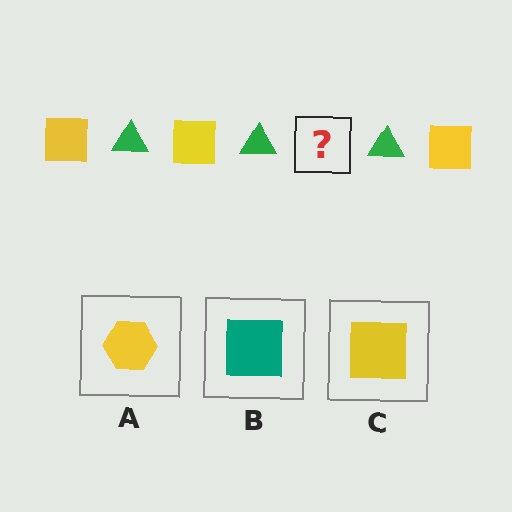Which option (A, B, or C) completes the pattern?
C.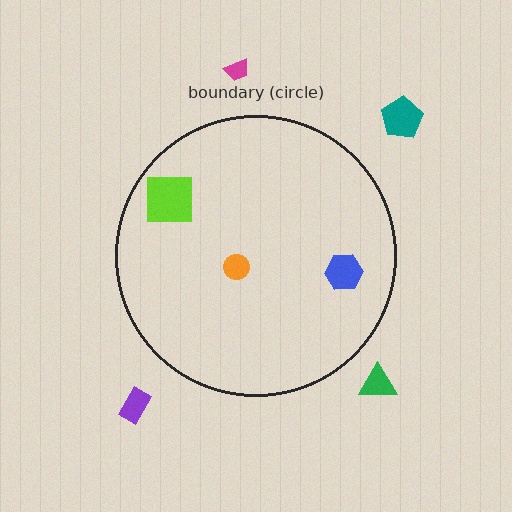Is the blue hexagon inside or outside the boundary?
Inside.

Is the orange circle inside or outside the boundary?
Inside.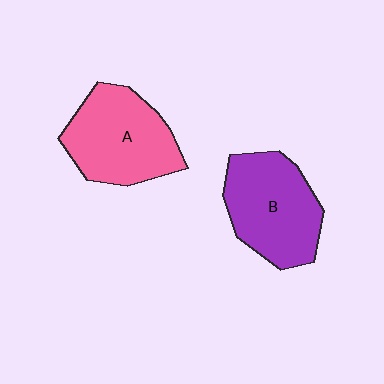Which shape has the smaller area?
Shape A (pink).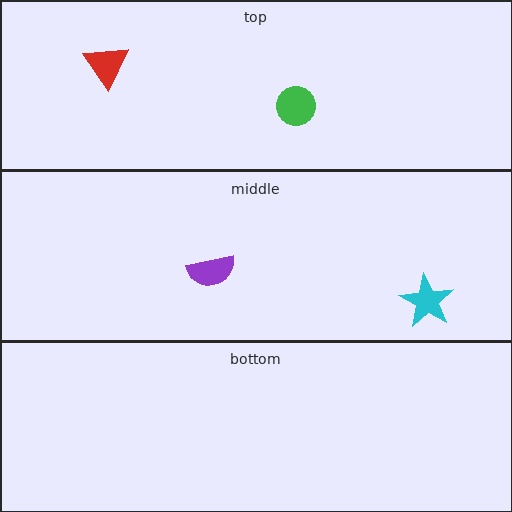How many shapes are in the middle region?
2.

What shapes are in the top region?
The green circle, the red triangle.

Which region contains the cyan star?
The middle region.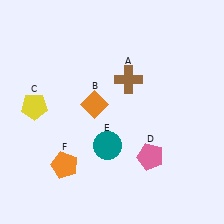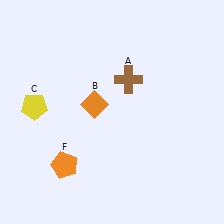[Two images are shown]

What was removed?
The teal circle (E), the pink pentagon (D) were removed in Image 2.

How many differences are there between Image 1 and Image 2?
There are 2 differences between the two images.